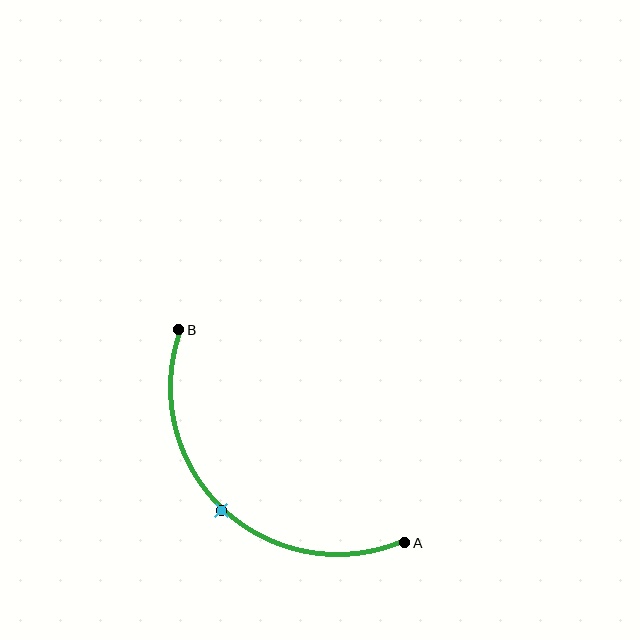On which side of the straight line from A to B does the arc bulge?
The arc bulges below and to the left of the straight line connecting A and B.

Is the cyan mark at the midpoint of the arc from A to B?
Yes. The cyan mark lies on the arc at equal arc-length from both A and B — it is the arc midpoint.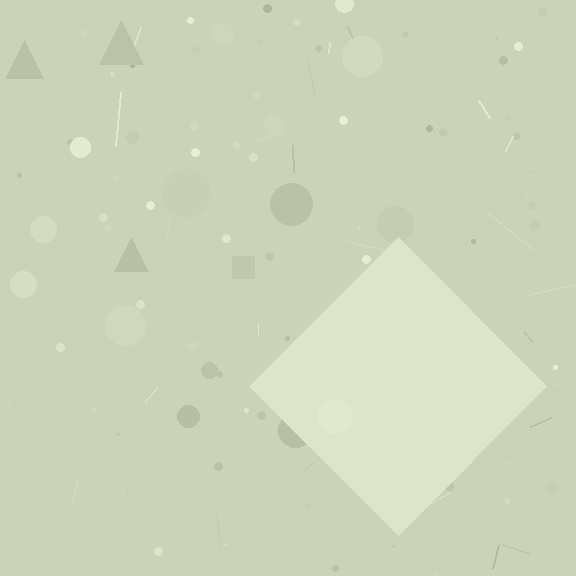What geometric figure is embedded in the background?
A diamond is embedded in the background.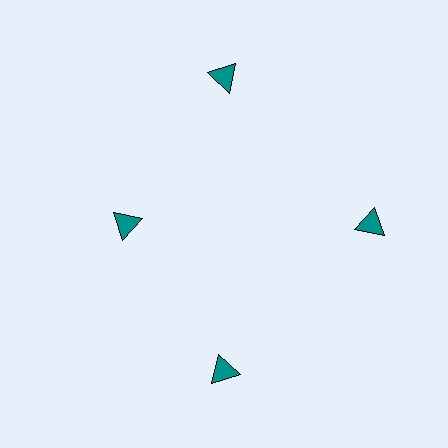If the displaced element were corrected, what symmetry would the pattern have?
It would have 4-fold rotational symmetry — the pattern would map onto itself every 90 degrees.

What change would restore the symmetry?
The symmetry would be restored by moving it outward, back onto the ring so that all 4 triangles sit at equal angles and equal distance from the center.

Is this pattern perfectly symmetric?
No. The 4 teal triangles are arranged in a ring, but one element near the 9 o'clock position is pulled inward toward the center, breaking the 4-fold rotational symmetry.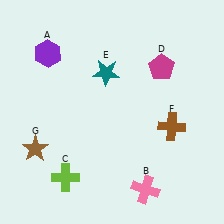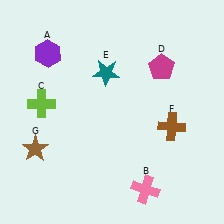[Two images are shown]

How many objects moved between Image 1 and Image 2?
1 object moved between the two images.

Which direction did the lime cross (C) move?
The lime cross (C) moved up.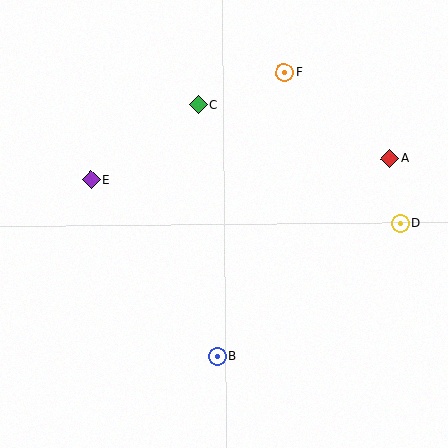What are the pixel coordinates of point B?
Point B is at (217, 356).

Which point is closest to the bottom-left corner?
Point B is closest to the bottom-left corner.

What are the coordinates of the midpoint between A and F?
The midpoint between A and F is at (337, 116).